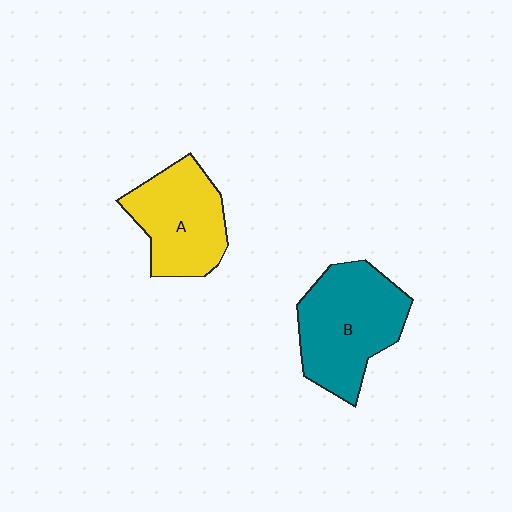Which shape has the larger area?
Shape B (teal).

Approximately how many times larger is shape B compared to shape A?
Approximately 1.2 times.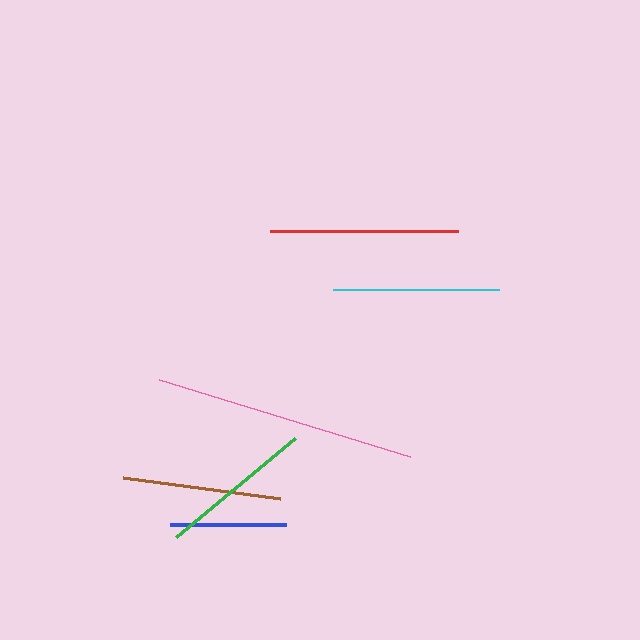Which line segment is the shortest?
The blue line is the shortest at approximately 115 pixels.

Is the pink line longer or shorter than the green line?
The pink line is longer than the green line.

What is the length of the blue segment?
The blue segment is approximately 115 pixels long.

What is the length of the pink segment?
The pink segment is approximately 263 pixels long.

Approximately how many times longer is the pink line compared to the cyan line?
The pink line is approximately 1.6 times the length of the cyan line.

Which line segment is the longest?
The pink line is the longest at approximately 263 pixels.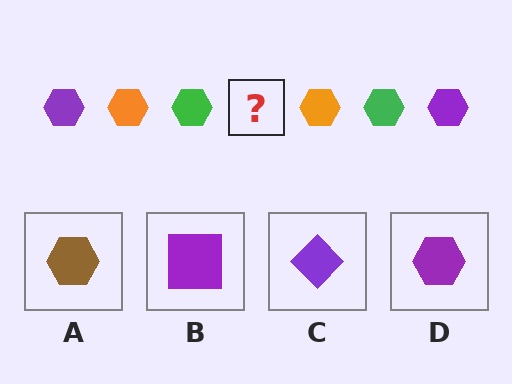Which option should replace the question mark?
Option D.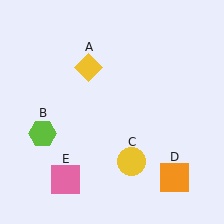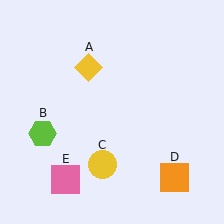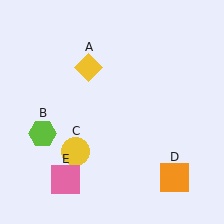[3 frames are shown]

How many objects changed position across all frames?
1 object changed position: yellow circle (object C).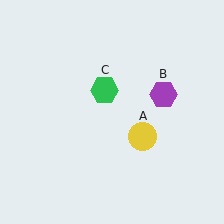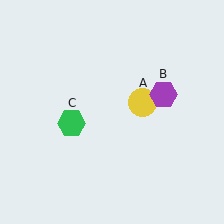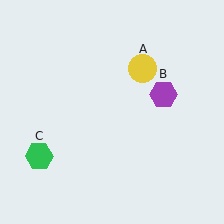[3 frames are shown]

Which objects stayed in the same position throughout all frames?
Purple hexagon (object B) remained stationary.